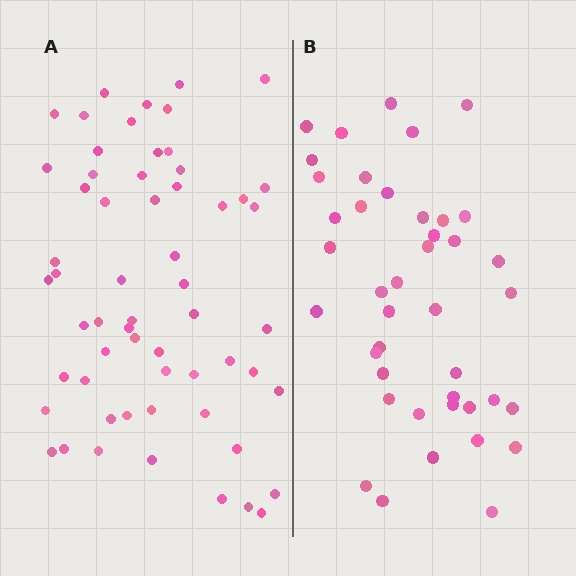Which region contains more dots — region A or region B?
Region A (the left region) has more dots.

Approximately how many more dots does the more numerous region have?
Region A has approximately 15 more dots than region B.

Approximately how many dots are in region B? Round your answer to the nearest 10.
About 40 dots. (The exact count is 42, which rounds to 40.)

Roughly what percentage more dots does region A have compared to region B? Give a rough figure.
About 40% more.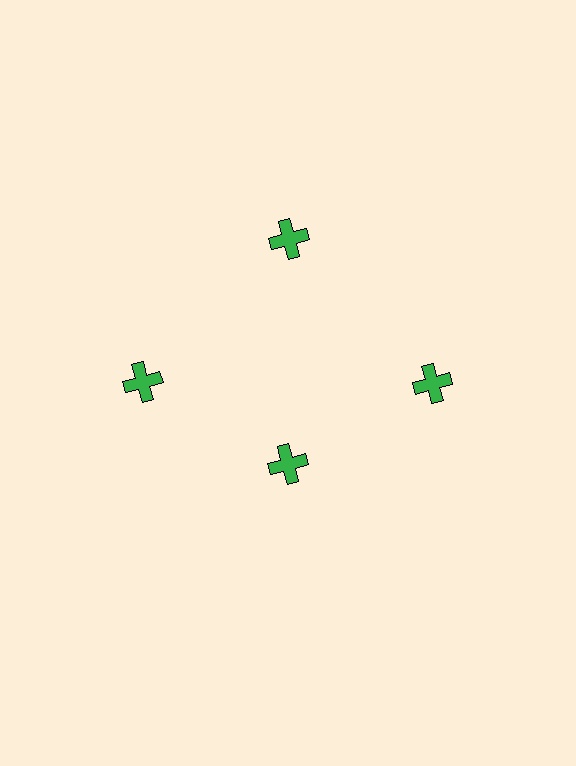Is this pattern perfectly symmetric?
No. The 4 green crosses are arranged in a ring, but one element near the 6 o'clock position is pulled inward toward the center, breaking the 4-fold rotational symmetry.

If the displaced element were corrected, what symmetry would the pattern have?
It would have 4-fold rotational symmetry — the pattern would map onto itself every 90 degrees.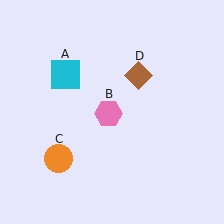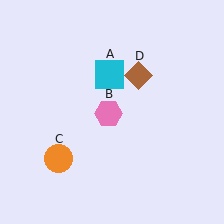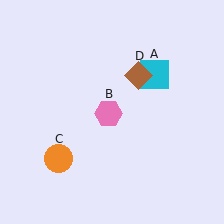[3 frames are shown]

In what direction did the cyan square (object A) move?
The cyan square (object A) moved right.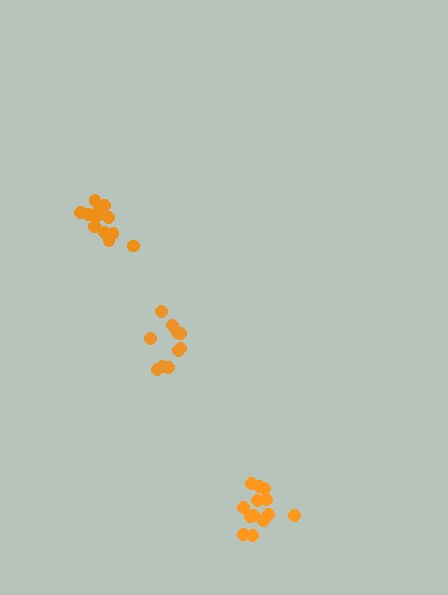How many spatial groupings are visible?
There are 3 spatial groupings.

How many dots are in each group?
Group 1: 10 dots, Group 2: 14 dots, Group 3: 12 dots (36 total).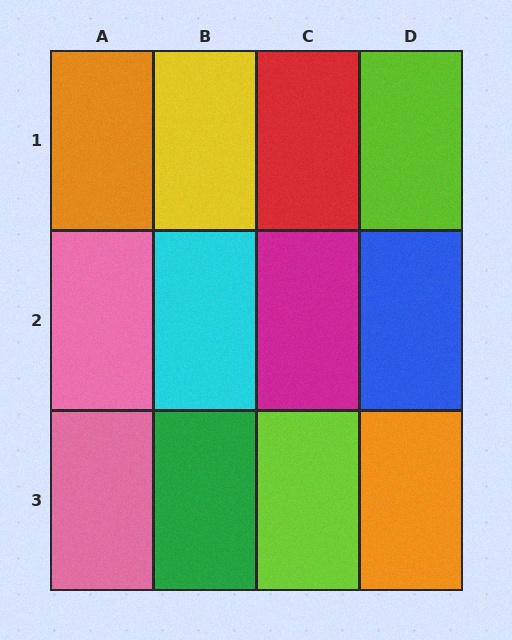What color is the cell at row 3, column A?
Pink.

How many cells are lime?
2 cells are lime.